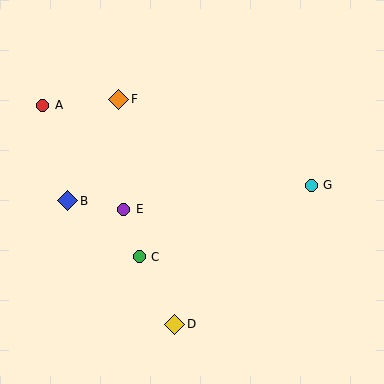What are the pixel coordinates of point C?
Point C is at (139, 257).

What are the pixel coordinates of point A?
Point A is at (43, 105).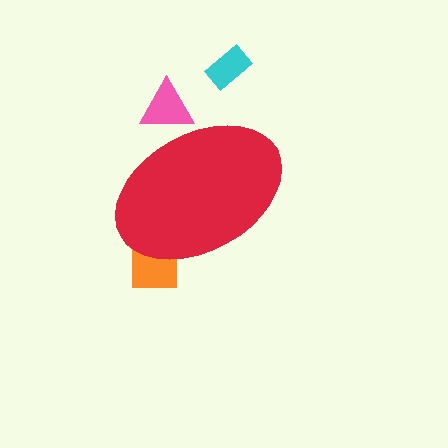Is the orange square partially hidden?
Yes, the orange square is partially hidden behind the red ellipse.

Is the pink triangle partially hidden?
Yes, the pink triangle is partially hidden behind the red ellipse.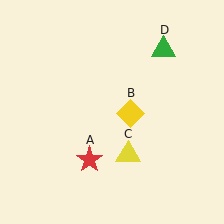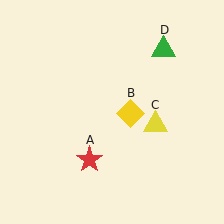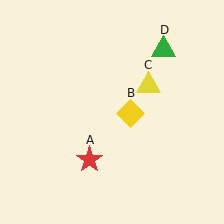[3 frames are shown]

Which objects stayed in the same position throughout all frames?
Red star (object A) and yellow diamond (object B) and green triangle (object D) remained stationary.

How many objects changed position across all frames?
1 object changed position: yellow triangle (object C).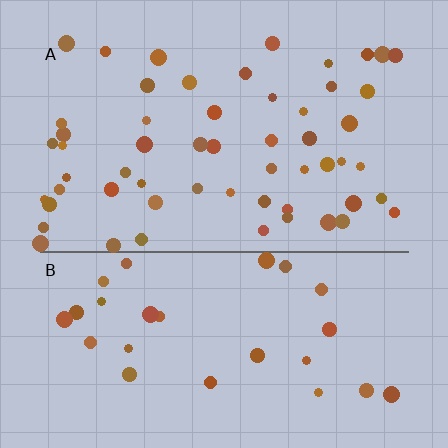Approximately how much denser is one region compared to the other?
Approximately 2.0× — region A over region B.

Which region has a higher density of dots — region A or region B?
A (the top).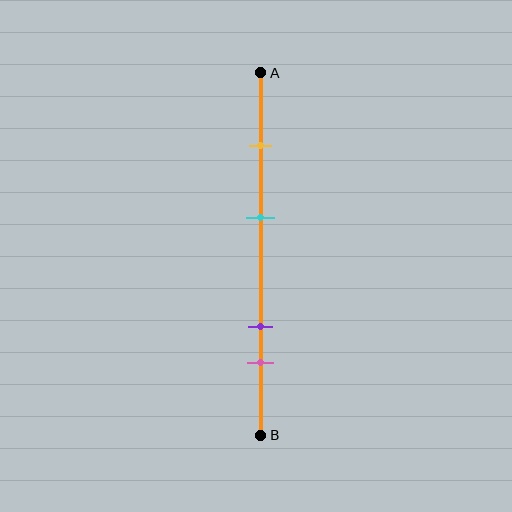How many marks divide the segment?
There are 4 marks dividing the segment.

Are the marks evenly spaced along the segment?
No, the marks are not evenly spaced.